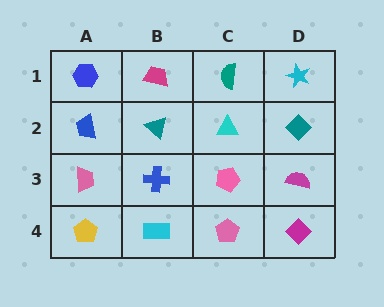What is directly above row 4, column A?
A pink trapezoid.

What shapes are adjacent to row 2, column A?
A blue hexagon (row 1, column A), a pink trapezoid (row 3, column A), a teal triangle (row 2, column B).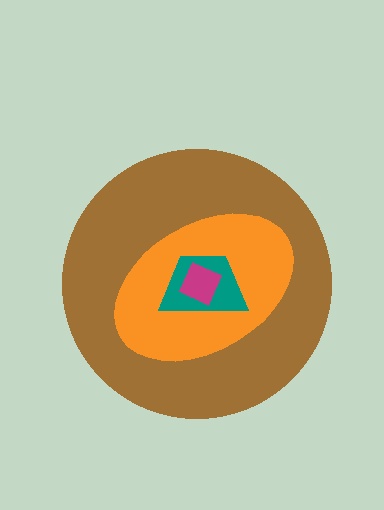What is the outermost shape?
The brown circle.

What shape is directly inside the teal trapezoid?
The magenta square.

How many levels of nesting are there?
4.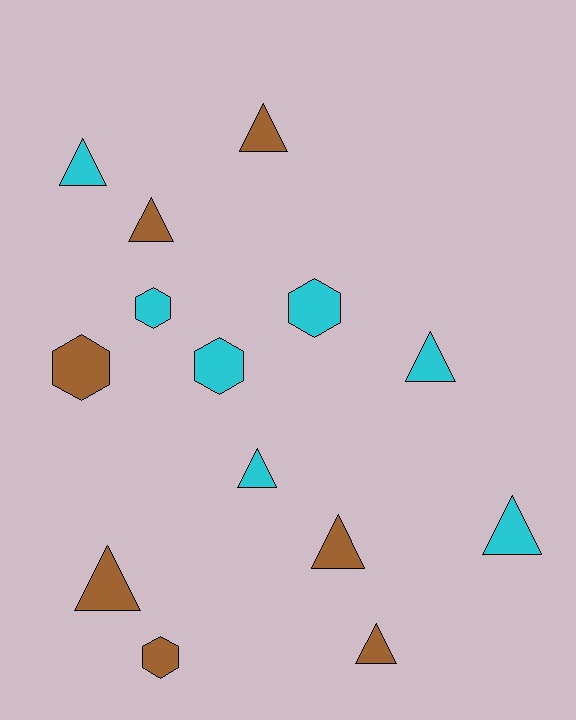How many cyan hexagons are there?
There are 3 cyan hexagons.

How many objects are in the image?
There are 14 objects.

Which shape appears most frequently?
Triangle, with 9 objects.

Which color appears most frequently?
Brown, with 7 objects.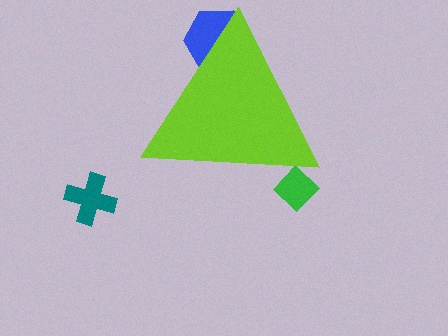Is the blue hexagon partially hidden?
Yes, the blue hexagon is partially hidden behind the lime triangle.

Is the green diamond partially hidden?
Yes, the green diamond is partially hidden behind the lime triangle.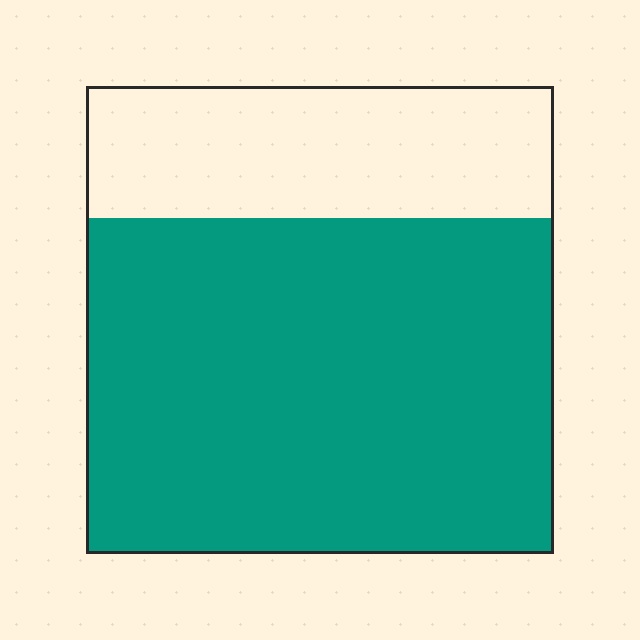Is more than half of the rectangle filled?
Yes.